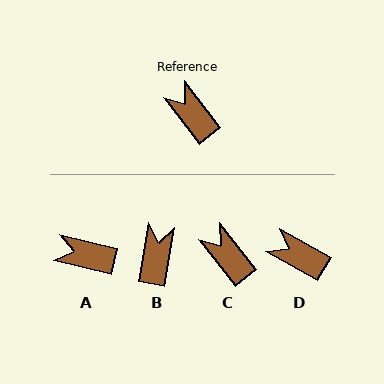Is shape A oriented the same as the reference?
No, it is off by about 38 degrees.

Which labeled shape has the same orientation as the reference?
C.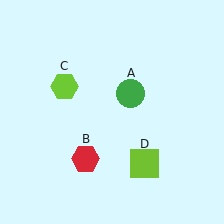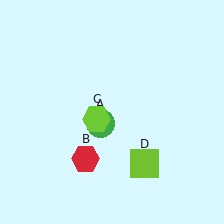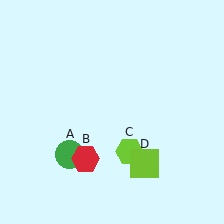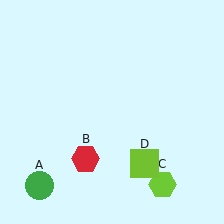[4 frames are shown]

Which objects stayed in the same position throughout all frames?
Red hexagon (object B) and lime square (object D) remained stationary.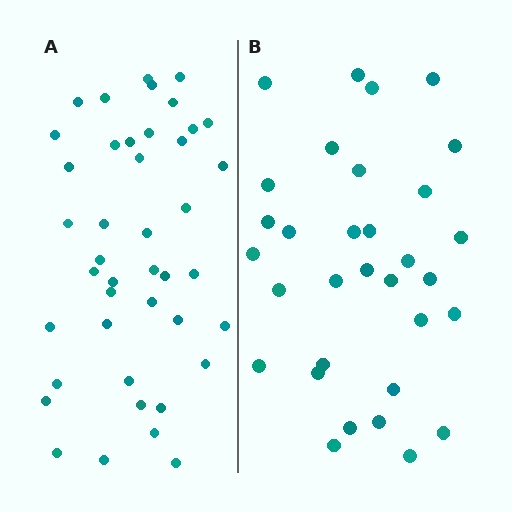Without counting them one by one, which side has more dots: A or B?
Region A (the left region) has more dots.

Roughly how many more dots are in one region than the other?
Region A has roughly 10 or so more dots than region B.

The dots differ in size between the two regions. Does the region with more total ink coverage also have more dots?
No. Region B has more total ink coverage because its dots are larger, but region A actually contains more individual dots. Total area can be misleading — the number of items is what matters here.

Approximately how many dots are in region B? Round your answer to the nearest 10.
About 30 dots. (The exact count is 32, which rounds to 30.)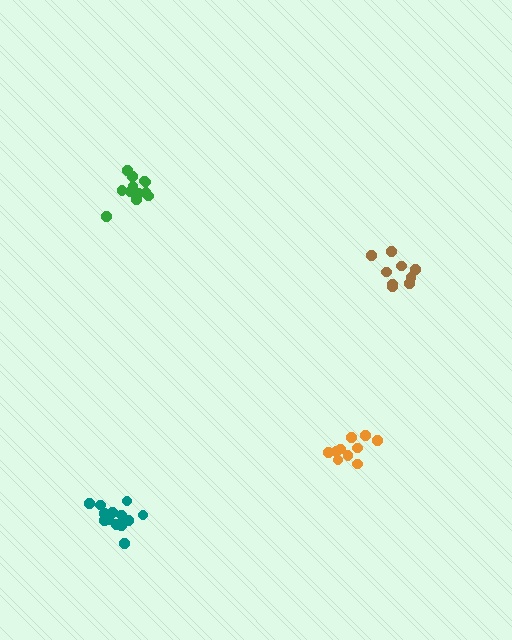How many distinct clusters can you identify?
There are 4 distinct clusters.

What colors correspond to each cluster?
The clusters are colored: teal, orange, green, brown.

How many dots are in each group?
Group 1: 13 dots, Group 2: 10 dots, Group 3: 12 dots, Group 4: 9 dots (44 total).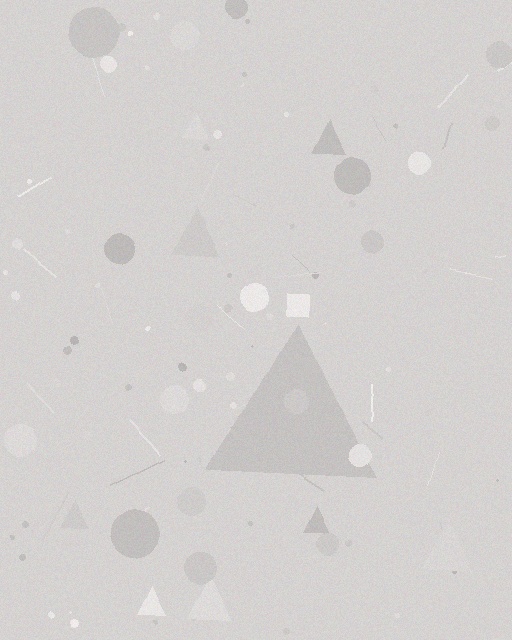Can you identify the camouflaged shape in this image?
The camouflaged shape is a triangle.